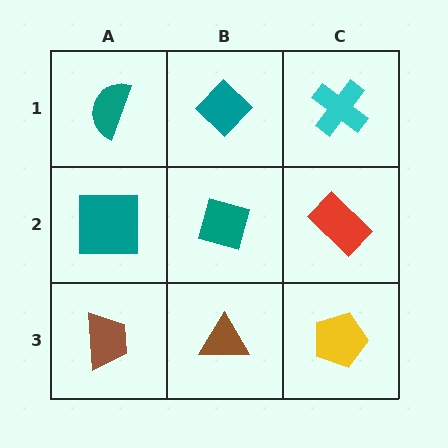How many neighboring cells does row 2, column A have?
3.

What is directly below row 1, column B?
A teal diamond.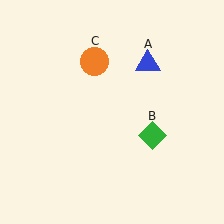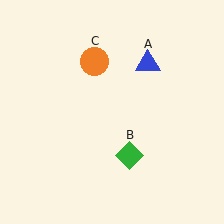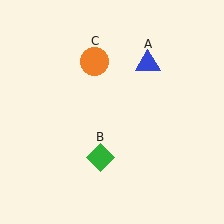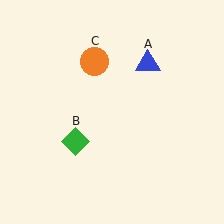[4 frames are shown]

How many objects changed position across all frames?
1 object changed position: green diamond (object B).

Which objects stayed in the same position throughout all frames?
Blue triangle (object A) and orange circle (object C) remained stationary.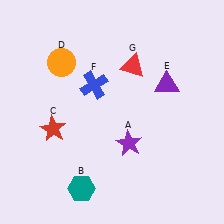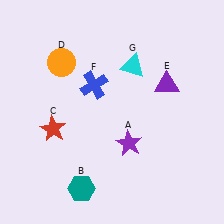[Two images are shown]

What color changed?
The triangle (G) changed from red in Image 1 to cyan in Image 2.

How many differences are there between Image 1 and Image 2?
There is 1 difference between the two images.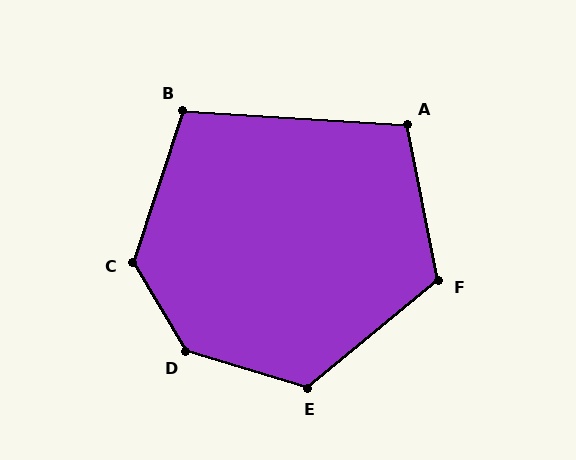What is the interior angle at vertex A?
Approximately 105 degrees (obtuse).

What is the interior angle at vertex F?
Approximately 118 degrees (obtuse).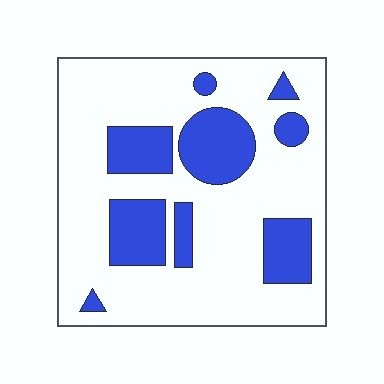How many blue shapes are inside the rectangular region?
9.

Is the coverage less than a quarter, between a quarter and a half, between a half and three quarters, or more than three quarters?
Between a quarter and a half.